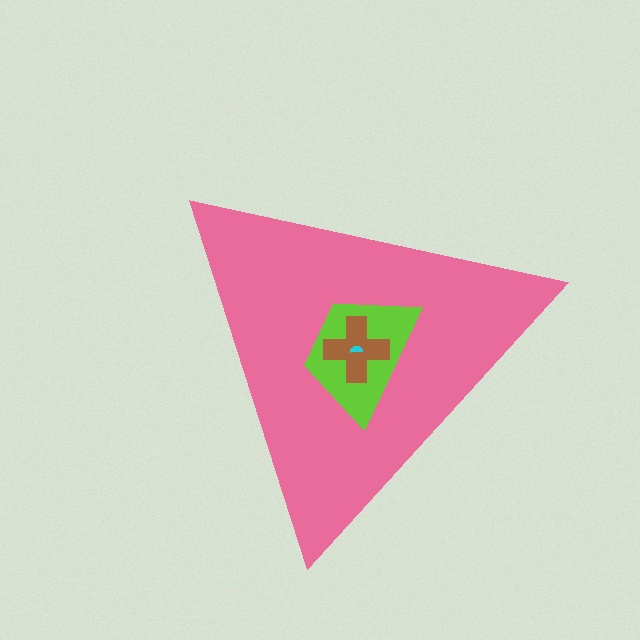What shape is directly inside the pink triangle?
The lime trapezoid.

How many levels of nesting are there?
4.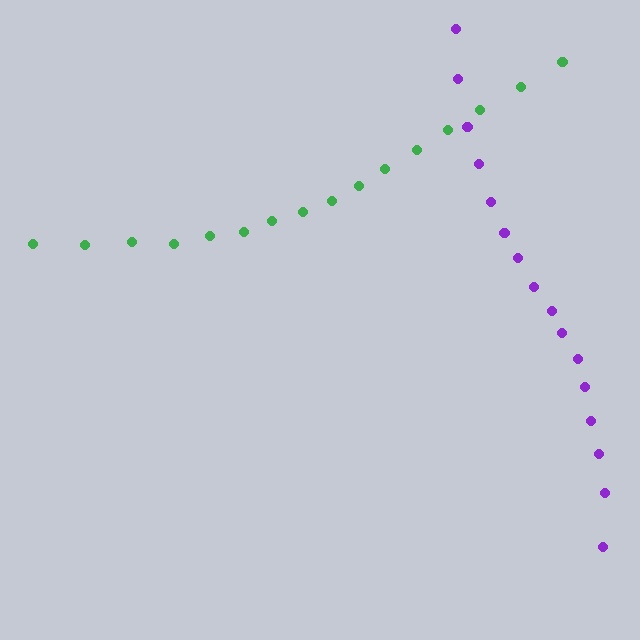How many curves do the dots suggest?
There are 2 distinct paths.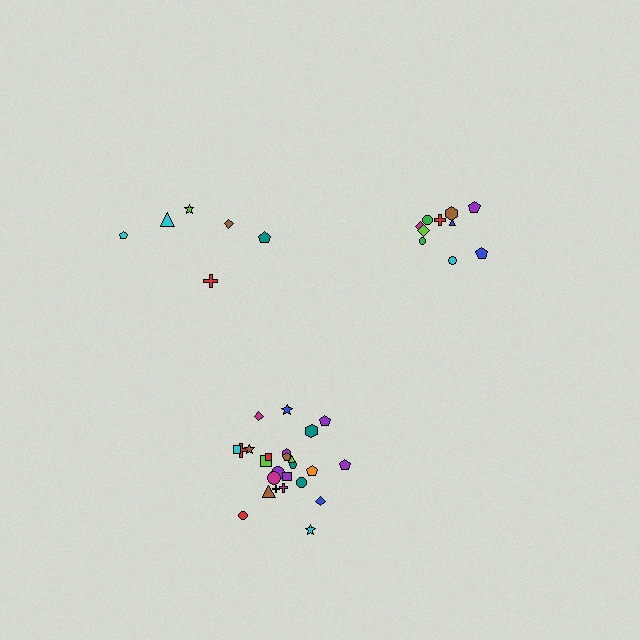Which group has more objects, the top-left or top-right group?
The top-right group.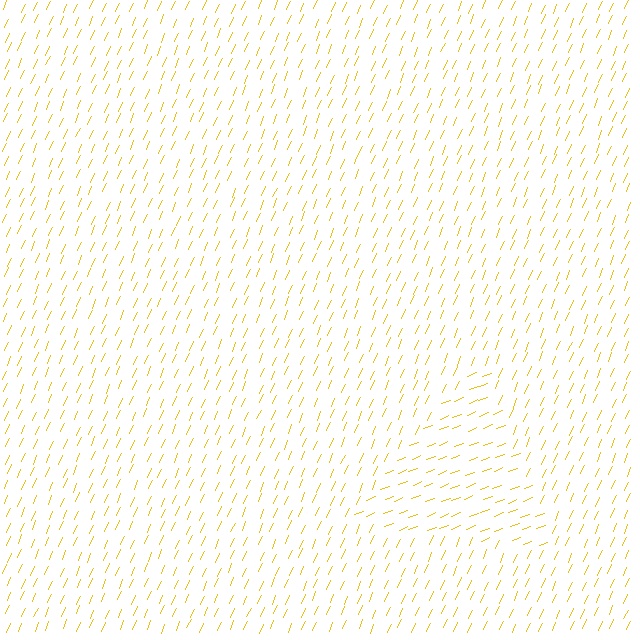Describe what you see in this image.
The image is filled with small yellow line segments. A triangle region in the image has lines oriented differently from the surrounding lines, creating a visible texture boundary.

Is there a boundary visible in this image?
Yes, there is a texture boundary formed by a change in line orientation.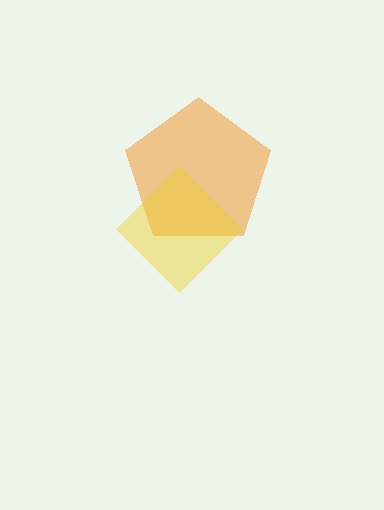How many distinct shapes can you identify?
There are 2 distinct shapes: an orange pentagon, a yellow diamond.